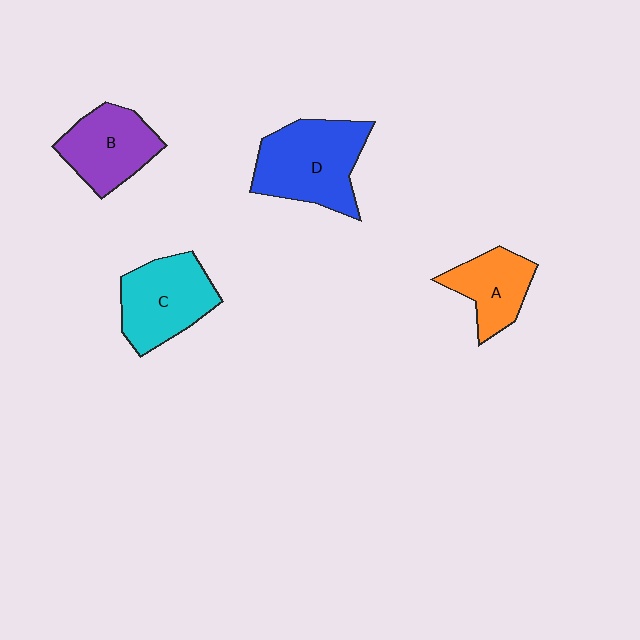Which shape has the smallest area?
Shape A (orange).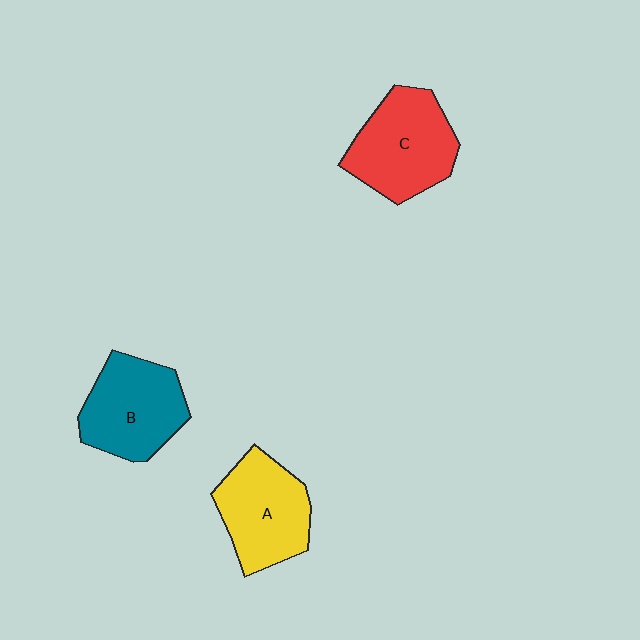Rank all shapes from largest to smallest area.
From largest to smallest: C (red), B (teal), A (yellow).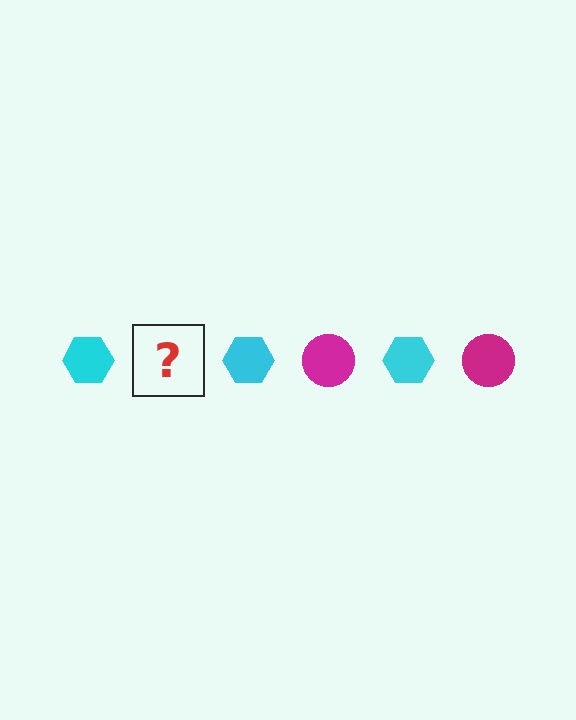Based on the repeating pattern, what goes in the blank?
The blank should be a magenta circle.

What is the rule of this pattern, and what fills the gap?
The rule is that the pattern alternates between cyan hexagon and magenta circle. The gap should be filled with a magenta circle.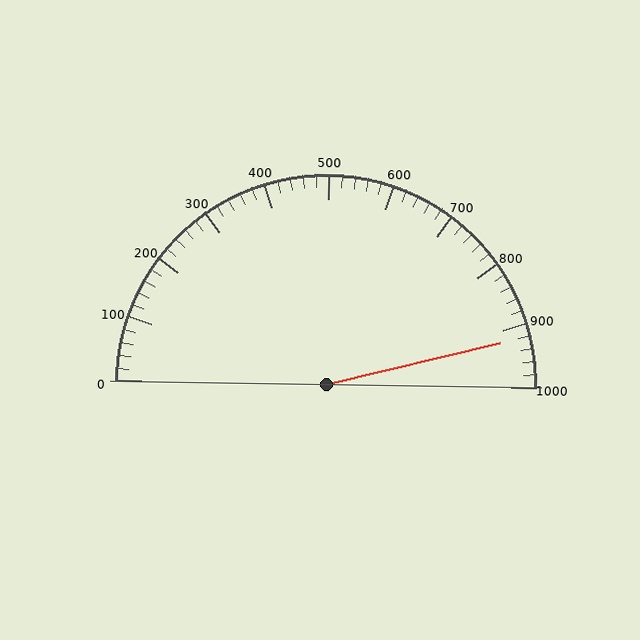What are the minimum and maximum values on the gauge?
The gauge ranges from 0 to 1000.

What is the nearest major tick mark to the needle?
The nearest major tick mark is 900.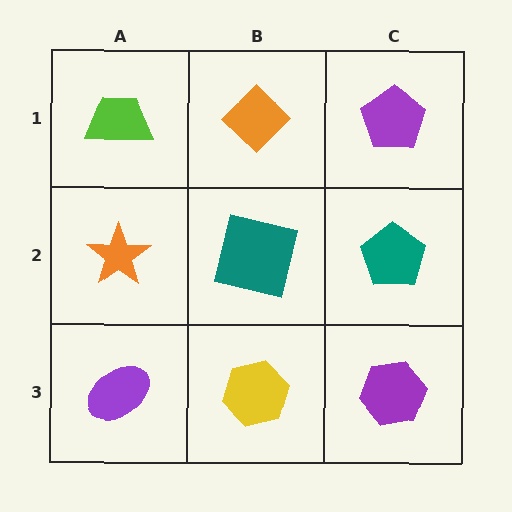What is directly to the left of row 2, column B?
An orange star.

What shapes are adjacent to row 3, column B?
A teal square (row 2, column B), a purple ellipse (row 3, column A), a purple hexagon (row 3, column C).